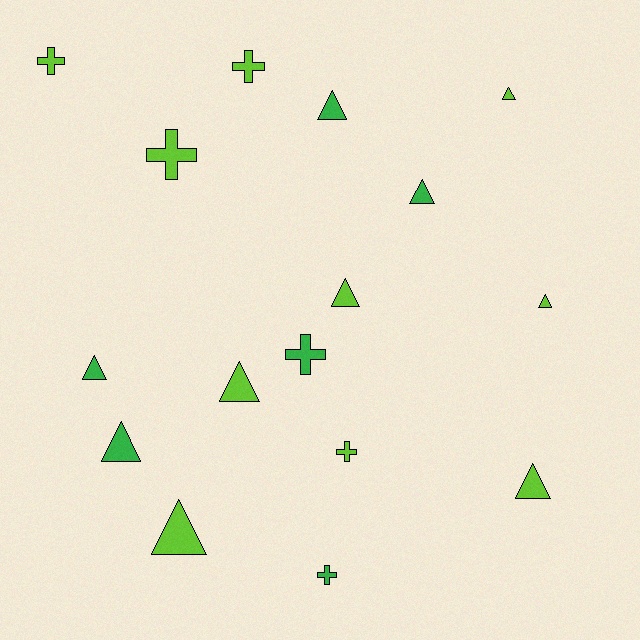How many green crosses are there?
There are 2 green crosses.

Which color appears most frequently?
Lime, with 10 objects.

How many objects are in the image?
There are 16 objects.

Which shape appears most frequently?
Triangle, with 10 objects.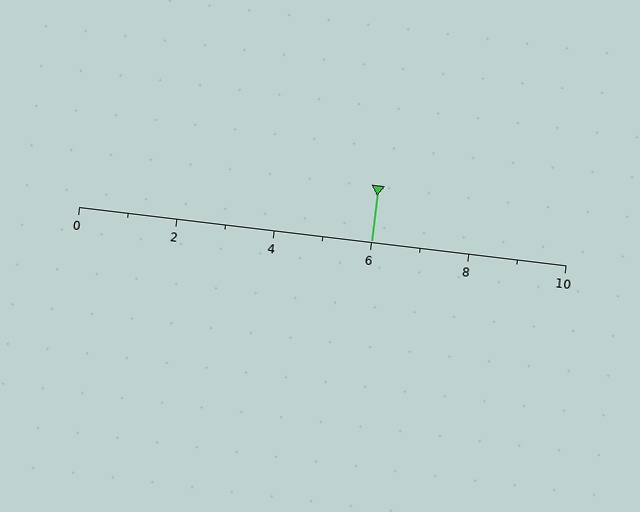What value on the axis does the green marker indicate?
The marker indicates approximately 6.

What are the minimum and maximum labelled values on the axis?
The axis runs from 0 to 10.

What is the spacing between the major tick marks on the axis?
The major ticks are spaced 2 apart.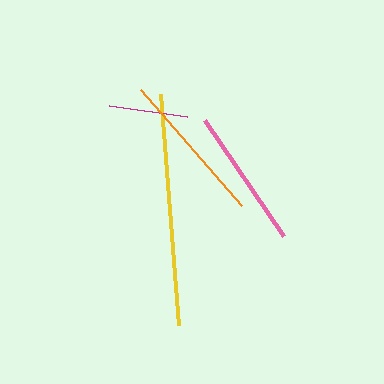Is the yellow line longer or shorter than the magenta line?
The yellow line is longer than the magenta line.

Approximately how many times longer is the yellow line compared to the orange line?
The yellow line is approximately 1.5 times the length of the orange line.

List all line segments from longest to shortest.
From longest to shortest: yellow, orange, pink, magenta.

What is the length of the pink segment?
The pink segment is approximately 141 pixels long.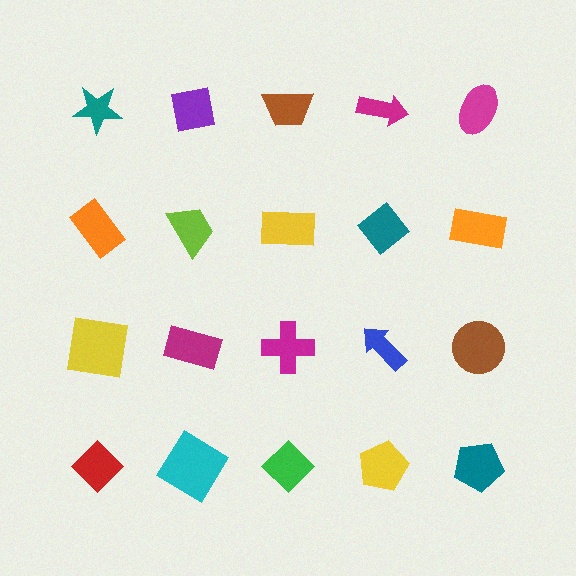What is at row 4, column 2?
A cyan diamond.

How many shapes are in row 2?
5 shapes.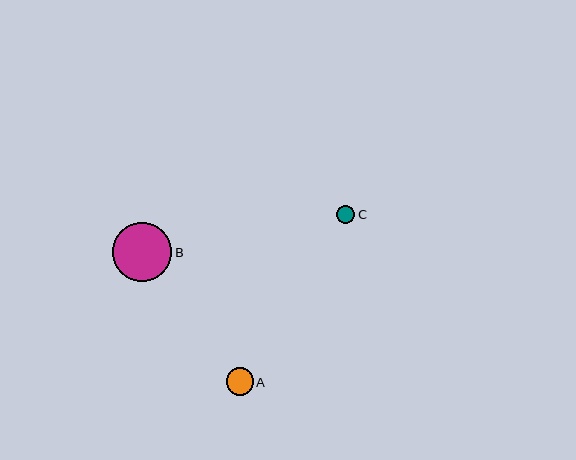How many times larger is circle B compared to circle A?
Circle B is approximately 2.2 times the size of circle A.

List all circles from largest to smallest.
From largest to smallest: B, A, C.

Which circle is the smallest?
Circle C is the smallest with a size of approximately 19 pixels.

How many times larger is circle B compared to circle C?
Circle B is approximately 3.2 times the size of circle C.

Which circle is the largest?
Circle B is the largest with a size of approximately 59 pixels.